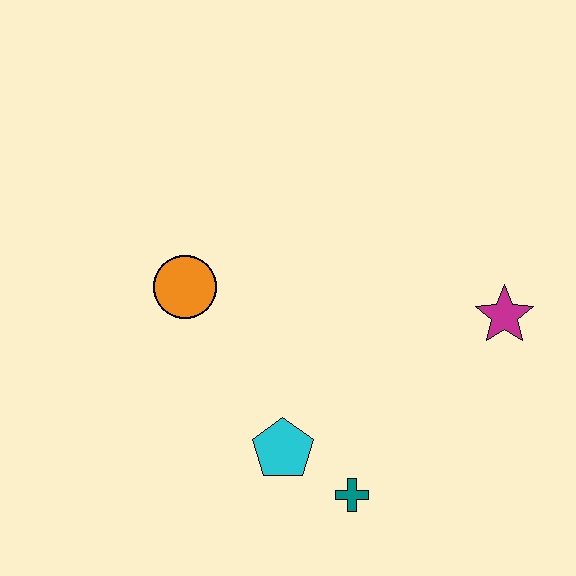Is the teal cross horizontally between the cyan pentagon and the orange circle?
No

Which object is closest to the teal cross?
The cyan pentagon is closest to the teal cross.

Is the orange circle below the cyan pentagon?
No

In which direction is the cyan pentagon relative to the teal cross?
The cyan pentagon is to the left of the teal cross.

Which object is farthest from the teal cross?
The orange circle is farthest from the teal cross.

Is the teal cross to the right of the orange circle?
Yes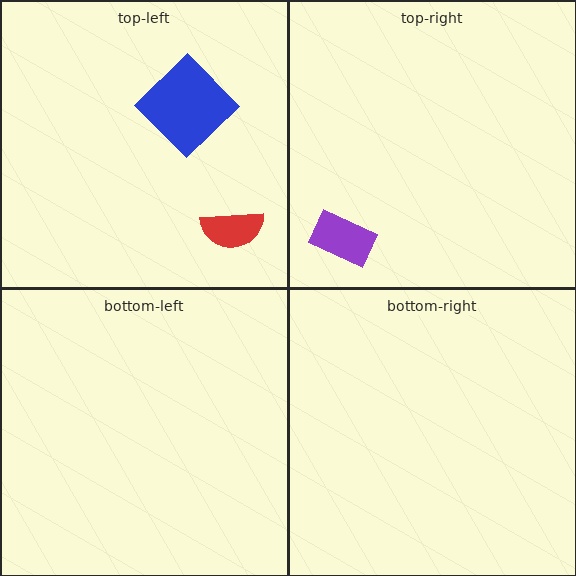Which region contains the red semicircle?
The top-left region.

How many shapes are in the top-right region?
1.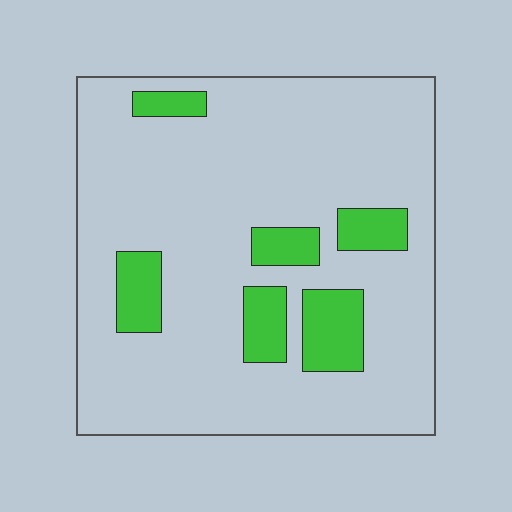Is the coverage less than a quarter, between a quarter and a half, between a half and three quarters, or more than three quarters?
Less than a quarter.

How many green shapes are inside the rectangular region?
6.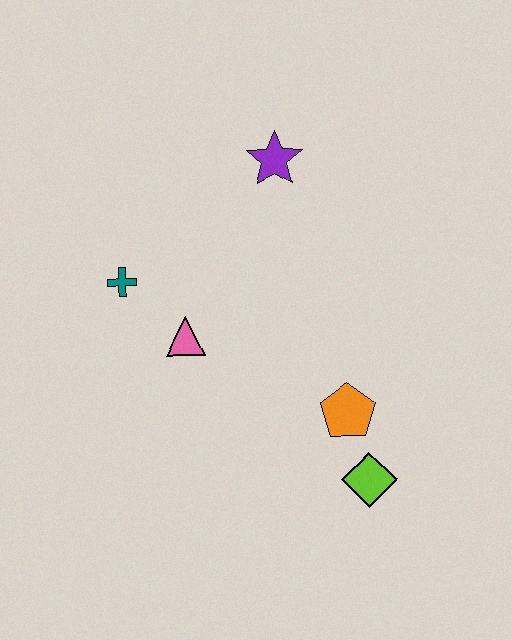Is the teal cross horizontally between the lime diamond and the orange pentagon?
No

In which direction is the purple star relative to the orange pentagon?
The purple star is above the orange pentagon.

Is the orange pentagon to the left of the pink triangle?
No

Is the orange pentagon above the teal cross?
No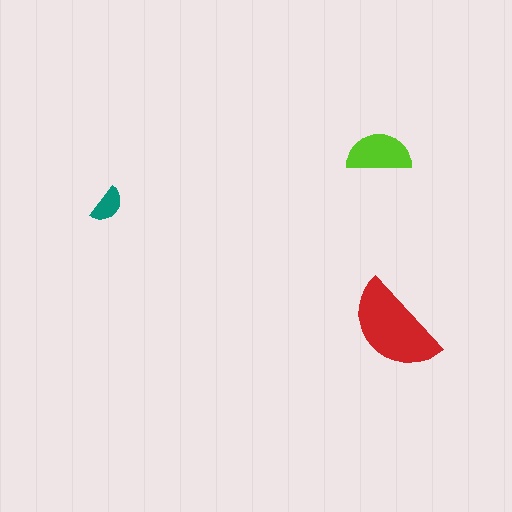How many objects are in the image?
There are 3 objects in the image.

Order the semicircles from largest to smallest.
the red one, the lime one, the teal one.